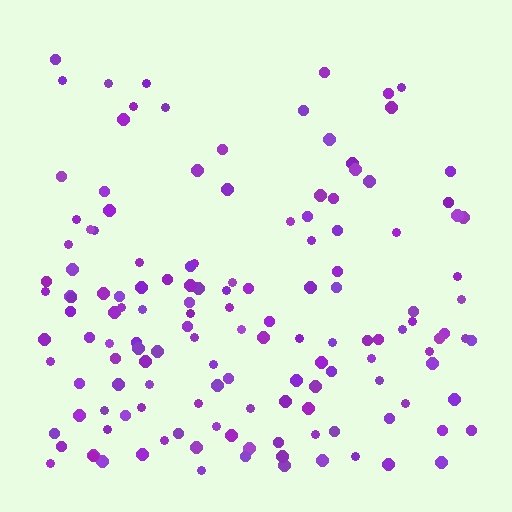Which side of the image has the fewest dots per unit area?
The top.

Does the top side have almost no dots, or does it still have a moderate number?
Still a moderate number, just noticeably fewer than the bottom.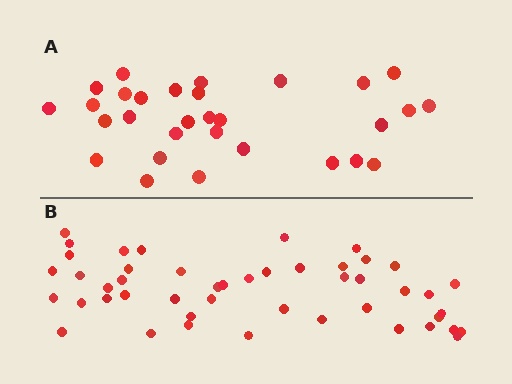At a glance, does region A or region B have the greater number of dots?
Region B (the bottom region) has more dots.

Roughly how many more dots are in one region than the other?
Region B has approximately 15 more dots than region A.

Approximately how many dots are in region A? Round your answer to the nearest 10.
About 30 dots.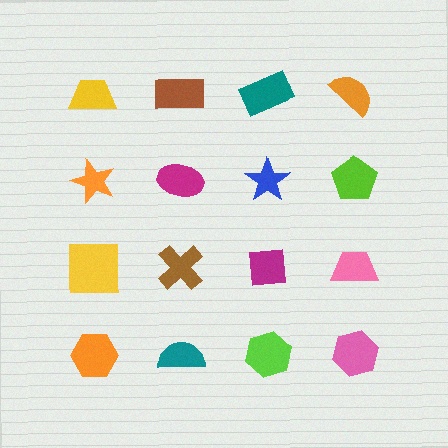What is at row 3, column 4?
A pink trapezoid.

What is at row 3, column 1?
A yellow square.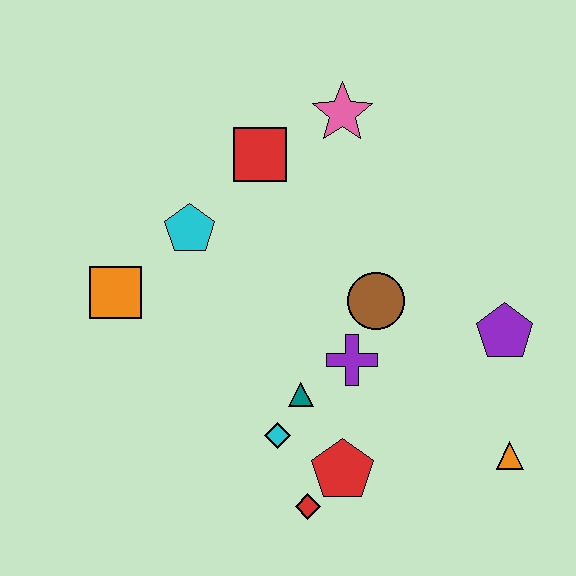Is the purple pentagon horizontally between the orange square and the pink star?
No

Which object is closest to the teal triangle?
The cyan diamond is closest to the teal triangle.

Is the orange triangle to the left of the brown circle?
No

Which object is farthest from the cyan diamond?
The pink star is farthest from the cyan diamond.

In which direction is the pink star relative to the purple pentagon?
The pink star is above the purple pentagon.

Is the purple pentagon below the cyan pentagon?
Yes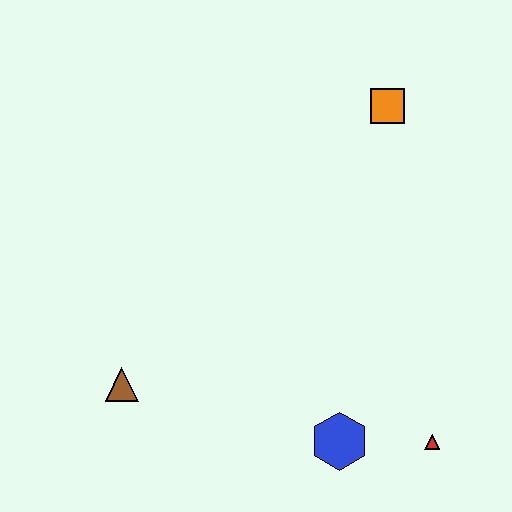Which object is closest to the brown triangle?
The blue hexagon is closest to the brown triangle.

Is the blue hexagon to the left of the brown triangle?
No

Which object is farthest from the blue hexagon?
The orange square is farthest from the blue hexagon.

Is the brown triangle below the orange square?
Yes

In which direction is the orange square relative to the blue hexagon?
The orange square is above the blue hexagon.